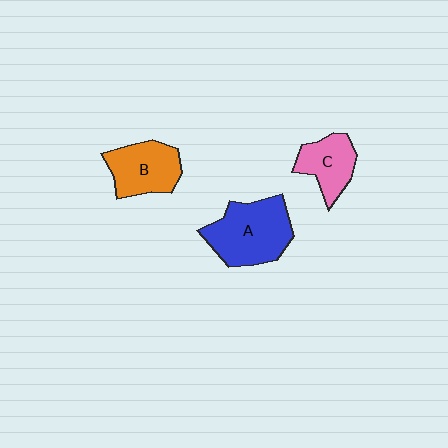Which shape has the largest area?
Shape A (blue).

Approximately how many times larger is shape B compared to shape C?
Approximately 1.2 times.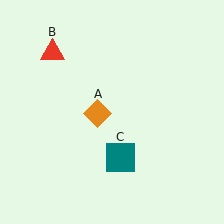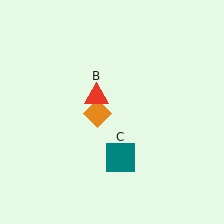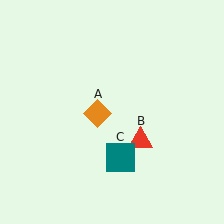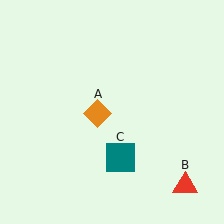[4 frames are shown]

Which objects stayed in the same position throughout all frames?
Orange diamond (object A) and teal square (object C) remained stationary.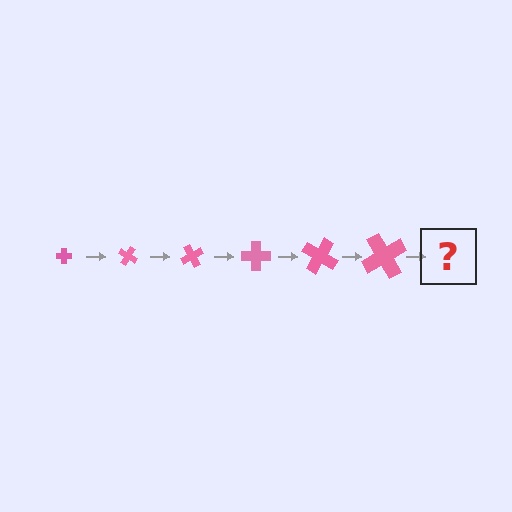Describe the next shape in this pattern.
It should be a cross, larger than the previous one and rotated 180 degrees from the start.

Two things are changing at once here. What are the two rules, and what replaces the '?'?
The two rules are that the cross grows larger each step and it rotates 30 degrees each step. The '?' should be a cross, larger than the previous one and rotated 180 degrees from the start.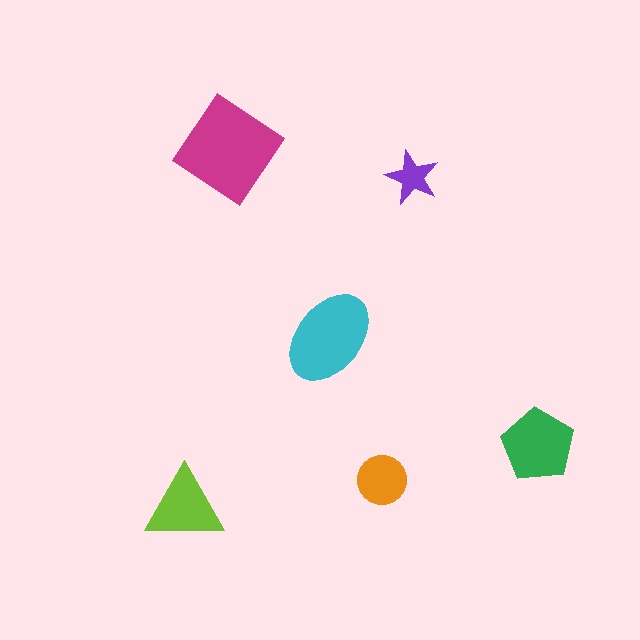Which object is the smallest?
The purple star.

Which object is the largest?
The magenta diamond.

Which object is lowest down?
The lime triangle is bottommost.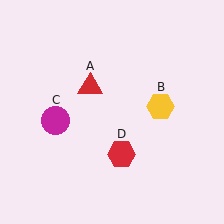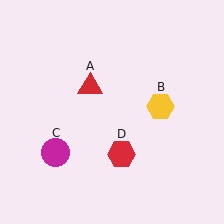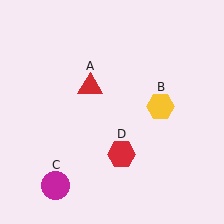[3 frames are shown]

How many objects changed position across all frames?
1 object changed position: magenta circle (object C).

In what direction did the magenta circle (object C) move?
The magenta circle (object C) moved down.